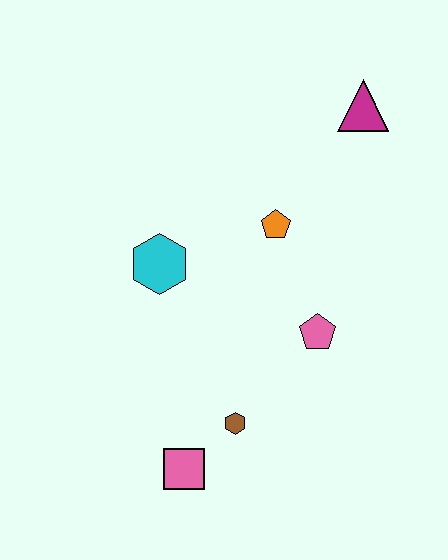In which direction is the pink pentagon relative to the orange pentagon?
The pink pentagon is below the orange pentagon.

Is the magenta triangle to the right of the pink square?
Yes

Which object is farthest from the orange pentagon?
The pink square is farthest from the orange pentagon.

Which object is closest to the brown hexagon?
The pink square is closest to the brown hexagon.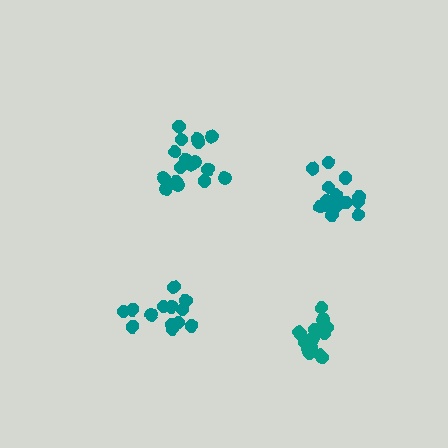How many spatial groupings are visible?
There are 4 spatial groupings.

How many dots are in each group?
Group 1: 13 dots, Group 2: 17 dots, Group 3: 15 dots, Group 4: 14 dots (59 total).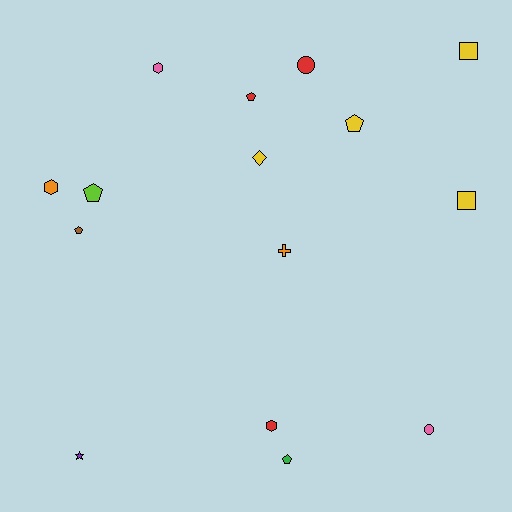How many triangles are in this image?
There are no triangles.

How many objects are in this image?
There are 15 objects.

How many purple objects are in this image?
There is 1 purple object.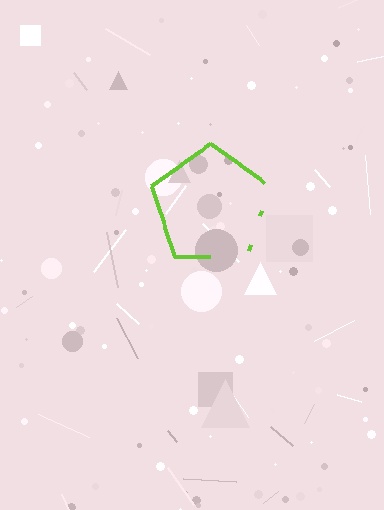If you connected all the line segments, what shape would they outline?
They would outline a pentagon.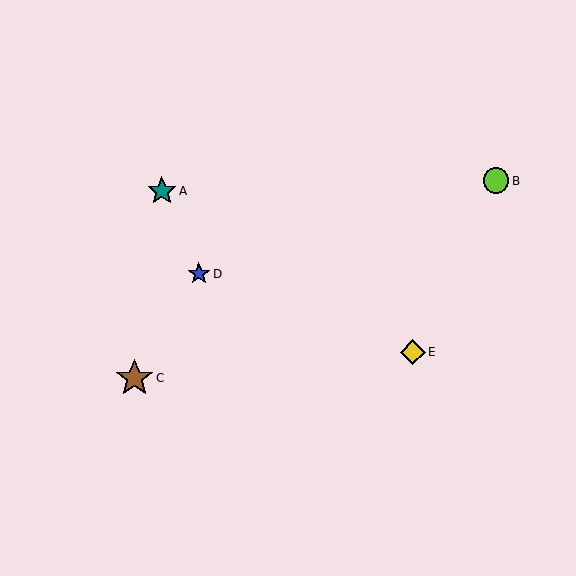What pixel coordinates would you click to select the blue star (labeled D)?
Click at (199, 274) to select the blue star D.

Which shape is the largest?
The brown star (labeled C) is the largest.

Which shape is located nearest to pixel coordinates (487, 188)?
The lime circle (labeled B) at (496, 181) is nearest to that location.